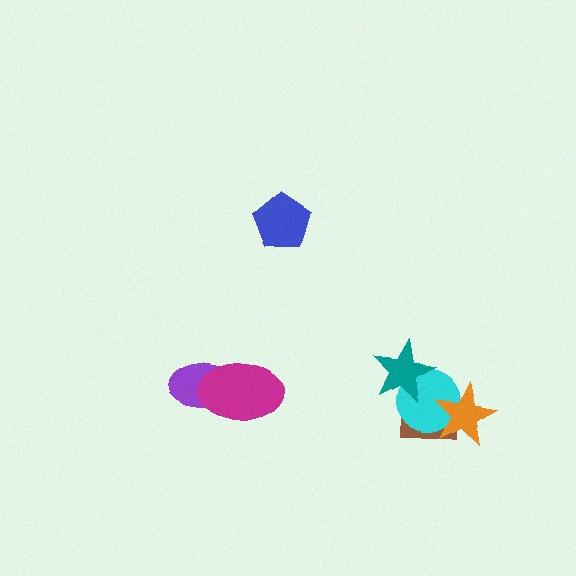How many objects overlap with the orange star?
2 objects overlap with the orange star.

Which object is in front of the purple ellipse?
The magenta ellipse is in front of the purple ellipse.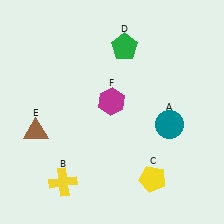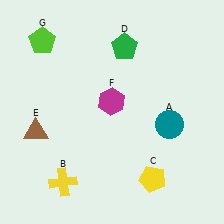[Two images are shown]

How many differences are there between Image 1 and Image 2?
There is 1 difference between the two images.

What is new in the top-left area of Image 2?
A lime pentagon (G) was added in the top-left area of Image 2.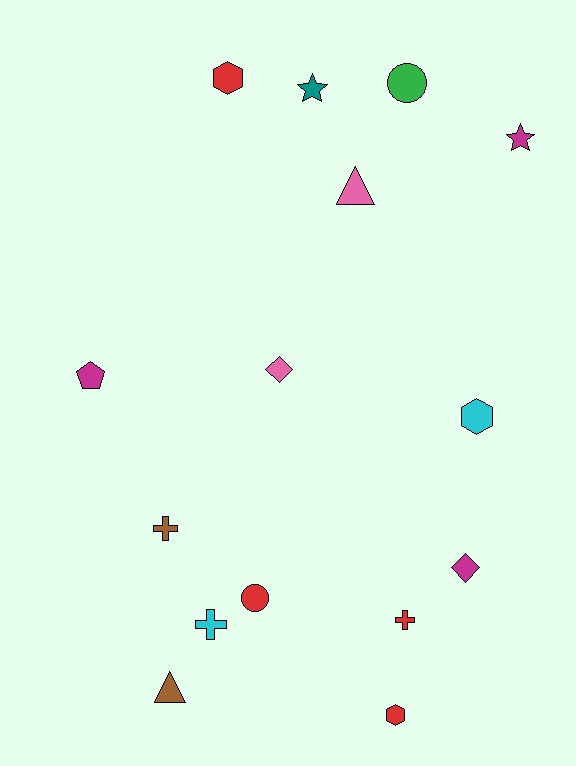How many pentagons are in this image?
There is 1 pentagon.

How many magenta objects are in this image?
There are 3 magenta objects.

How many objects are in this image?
There are 15 objects.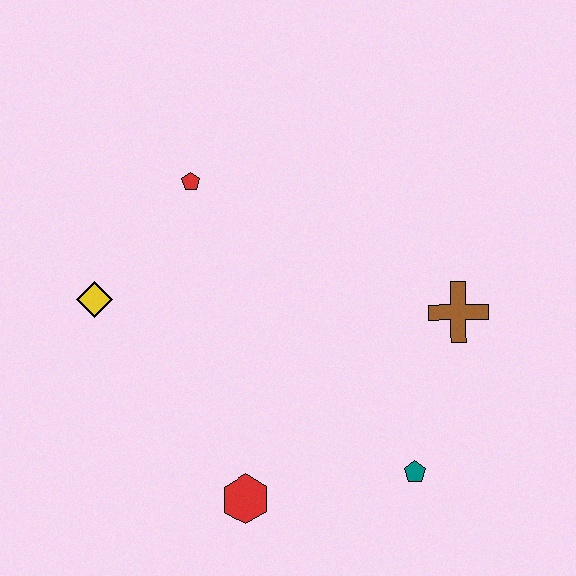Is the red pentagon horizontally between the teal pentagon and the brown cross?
No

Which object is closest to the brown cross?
The teal pentagon is closest to the brown cross.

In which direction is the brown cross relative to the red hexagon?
The brown cross is to the right of the red hexagon.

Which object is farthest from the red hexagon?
The red pentagon is farthest from the red hexagon.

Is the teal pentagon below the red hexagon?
No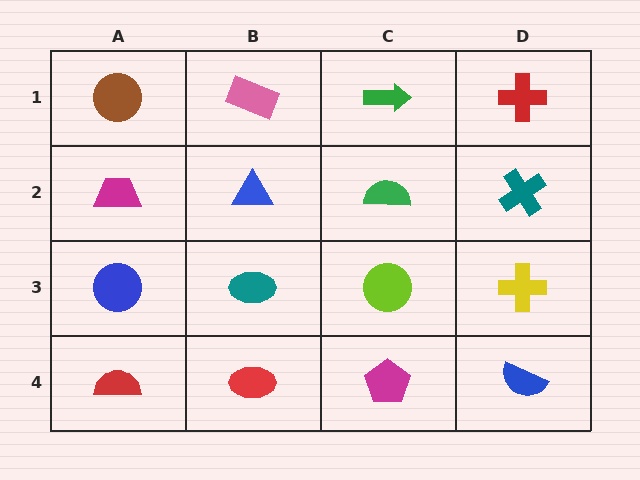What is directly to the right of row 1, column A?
A pink rectangle.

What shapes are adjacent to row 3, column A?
A magenta trapezoid (row 2, column A), a red semicircle (row 4, column A), a teal ellipse (row 3, column B).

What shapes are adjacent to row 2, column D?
A red cross (row 1, column D), a yellow cross (row 3, column D), a green semicircle (row 2, column C).